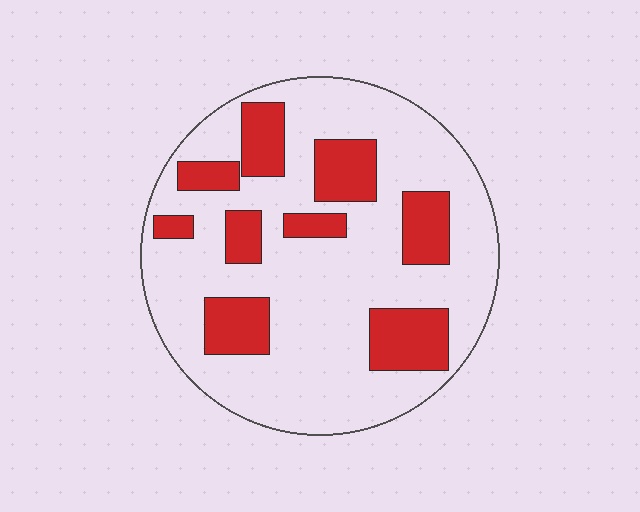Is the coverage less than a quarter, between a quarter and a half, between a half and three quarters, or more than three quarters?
Between a quarter and a half.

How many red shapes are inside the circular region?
9.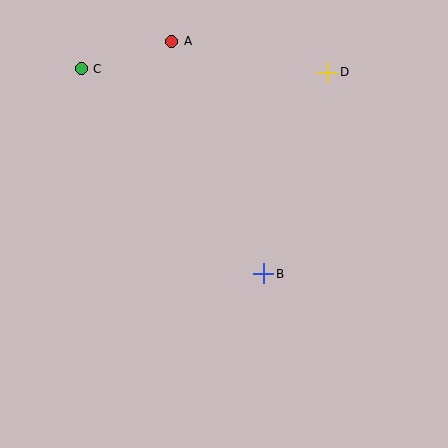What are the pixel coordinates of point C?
Point C is at (81, 69).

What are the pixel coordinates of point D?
Point D is at (328, 72).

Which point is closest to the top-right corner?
Point D is closest to the top-right corner.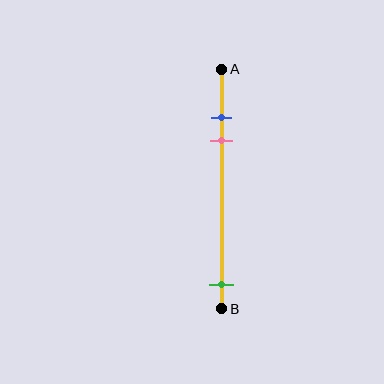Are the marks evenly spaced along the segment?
No, the marks are not evenly spaced.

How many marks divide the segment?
There are 3 marks dividing the segment.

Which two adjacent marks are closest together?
The blue and pink marks are the closest adjacent pair.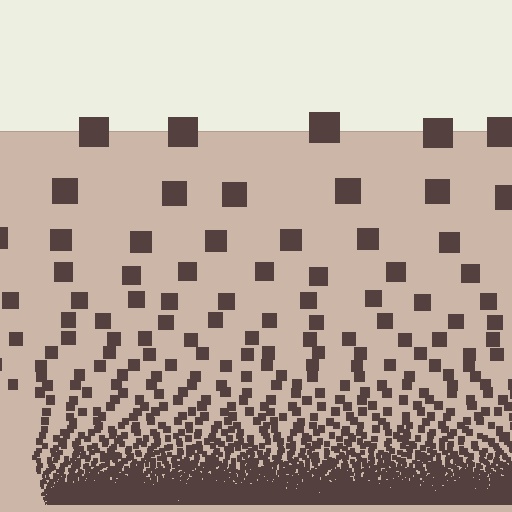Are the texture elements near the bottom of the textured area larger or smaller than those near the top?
Smaller. The gradient is inverted — elements near the bottom are smaller and denser.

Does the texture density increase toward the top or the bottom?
Density increases toward the bottom.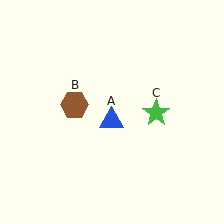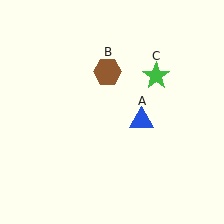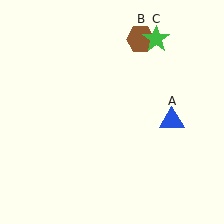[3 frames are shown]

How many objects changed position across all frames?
3 objects changed position: blue triangle (object A), brown hexagon (object B), green star (object C).